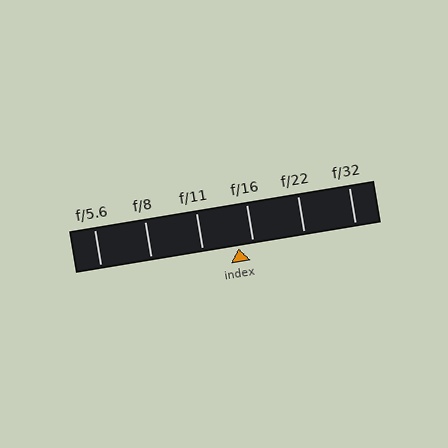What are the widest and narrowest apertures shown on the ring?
The widest aperture shown is f/5.6 and the narrowest is f/32.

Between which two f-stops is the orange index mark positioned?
The index mark is between f/11 and f/16.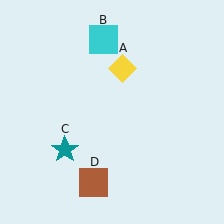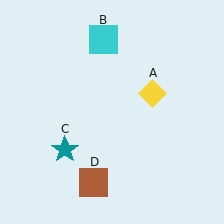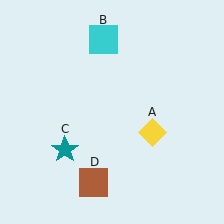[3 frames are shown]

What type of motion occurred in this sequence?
The yellow diamond (object A) rotated clockwise around the center of the scene.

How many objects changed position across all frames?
1 object changed position: yellow diamond (object A).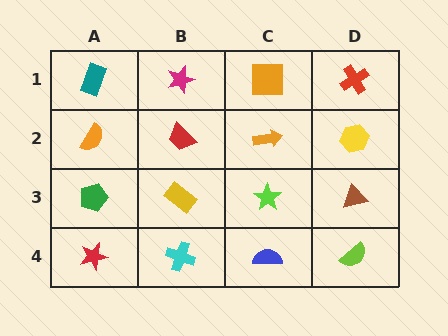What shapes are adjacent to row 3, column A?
An orange semicircle (row 2, column A), a red star (row 4, column A), a yellow rectangle (row 3, column B).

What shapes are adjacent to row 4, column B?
A yellow rectangle (row 3, column B), a red star (row 4, column A), a blue semicircle (row 4, column C).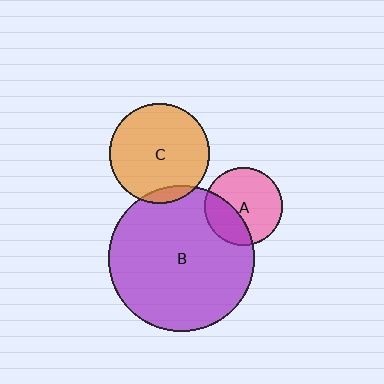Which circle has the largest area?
Circle B (purple).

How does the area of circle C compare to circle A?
Approximately 1.6 times.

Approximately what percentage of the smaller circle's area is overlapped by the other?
Approximately 10%.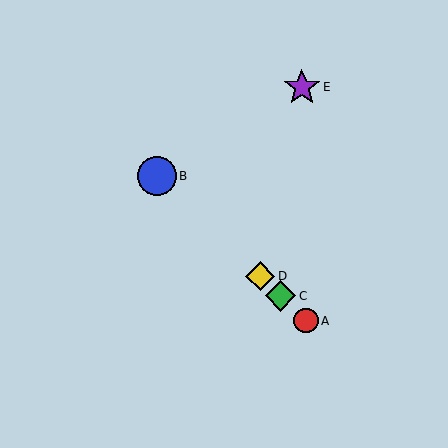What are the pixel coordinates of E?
Object E is at (302, 87).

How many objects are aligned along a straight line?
4 objects (A, B, C, D) are aligned along a straight line.